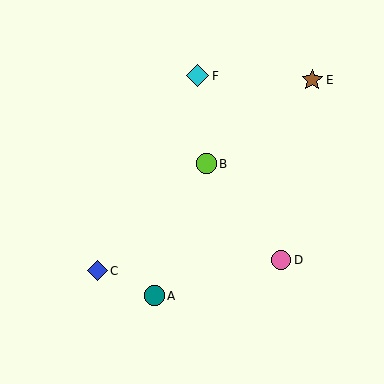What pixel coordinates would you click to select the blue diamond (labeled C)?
Click at (97, 271) to select the blue diamond C.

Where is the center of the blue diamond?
The center of the blue diamond is at (97, 271).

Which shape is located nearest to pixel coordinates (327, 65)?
The brown star (labeled E) at (312, 80) is nearest to that location.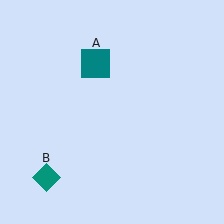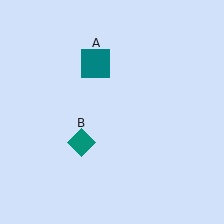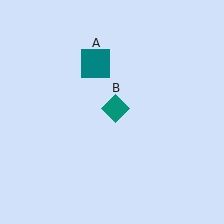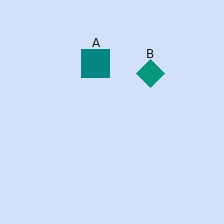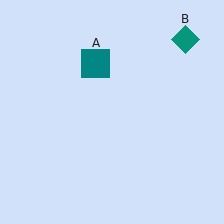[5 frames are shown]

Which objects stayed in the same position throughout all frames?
Teal square (object A) remained stationary.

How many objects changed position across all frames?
1 object changed position: teal diamond (object B).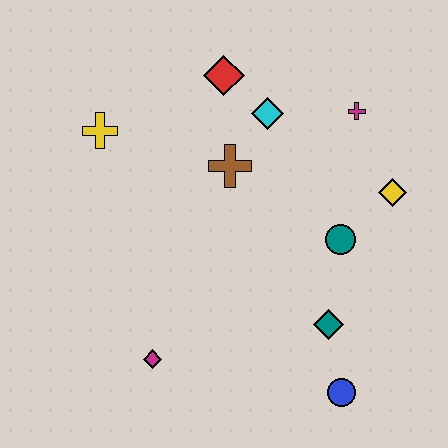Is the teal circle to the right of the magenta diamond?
Yes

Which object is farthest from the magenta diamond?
The magenta cross is farthest from the magenta diamond.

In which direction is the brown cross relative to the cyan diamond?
The brown cross is below the cyan diamond.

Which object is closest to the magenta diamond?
The teal diamond is closest to the magenta diamond.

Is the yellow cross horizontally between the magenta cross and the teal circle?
No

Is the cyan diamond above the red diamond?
No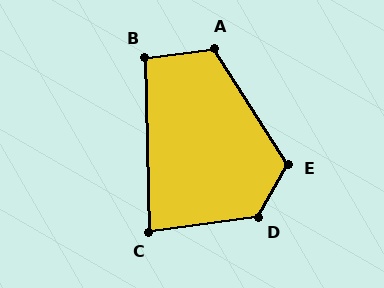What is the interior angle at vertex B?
Approximately 96 degrees (obtuse).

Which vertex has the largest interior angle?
D, at approximately 128 degrees.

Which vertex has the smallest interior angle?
C, at approximately 83 degrees.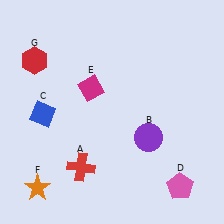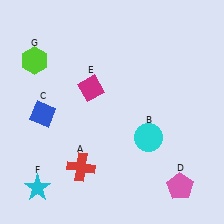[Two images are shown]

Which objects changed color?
B changed from purple to cyan. F changed from orange to cyan. G changed from red to lime.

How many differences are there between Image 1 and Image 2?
There are 3 differences between the two images.